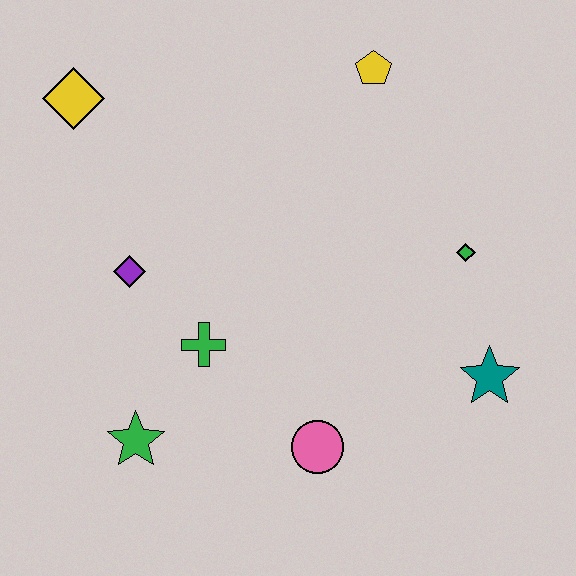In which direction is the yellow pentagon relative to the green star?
The yellow pentagon is above the green star.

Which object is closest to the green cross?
The purple diamond is closest to the green cross.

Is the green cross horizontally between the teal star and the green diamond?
No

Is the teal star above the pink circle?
Yes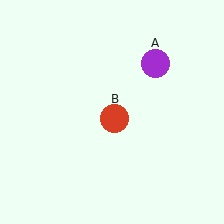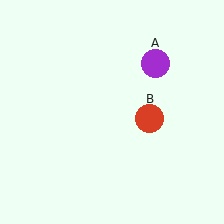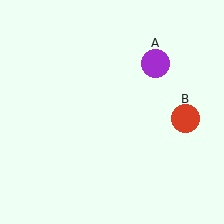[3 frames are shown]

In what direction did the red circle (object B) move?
The red circle (object B) moved right.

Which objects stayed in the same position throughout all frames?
Purple circle (object A) remained stationary.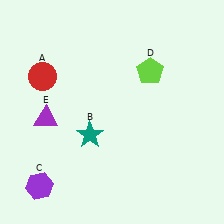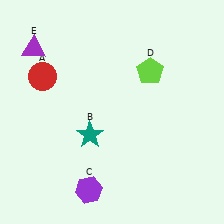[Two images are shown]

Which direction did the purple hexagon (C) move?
The purple hexagon (C) moved right.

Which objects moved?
The objects that moved are: the purple hexagon (C), the purple triangle (E).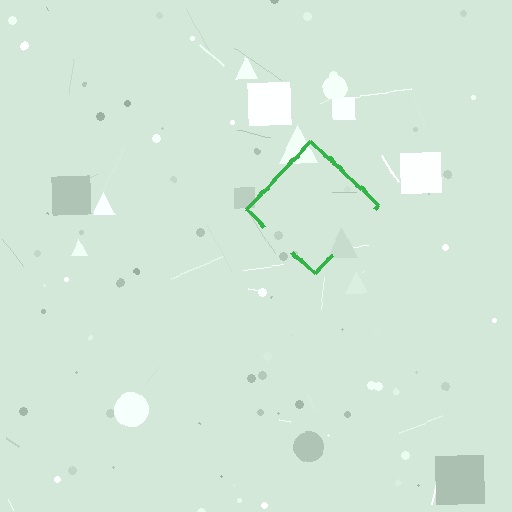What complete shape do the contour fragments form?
The contour fragments form a diamond.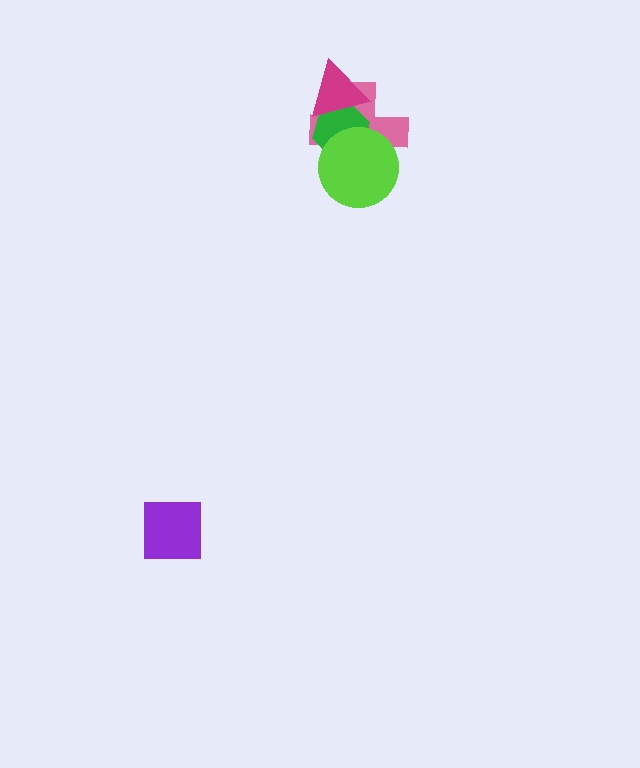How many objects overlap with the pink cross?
3 objects overlap with the pink cross.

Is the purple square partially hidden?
No, no other shape covers it.